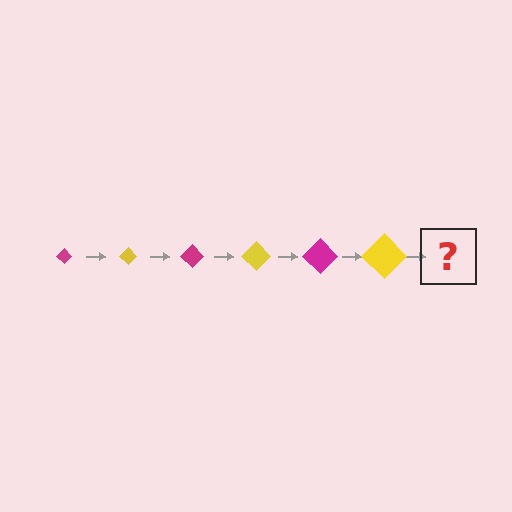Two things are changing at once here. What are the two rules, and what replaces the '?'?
The two rules are that the diamond grows larger each step and the color cycles through magenta and yellow. The '?' should be a magenta diamond, larger than the previous one.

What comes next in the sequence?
The next element should be a magenta diamond, larger than the previous one.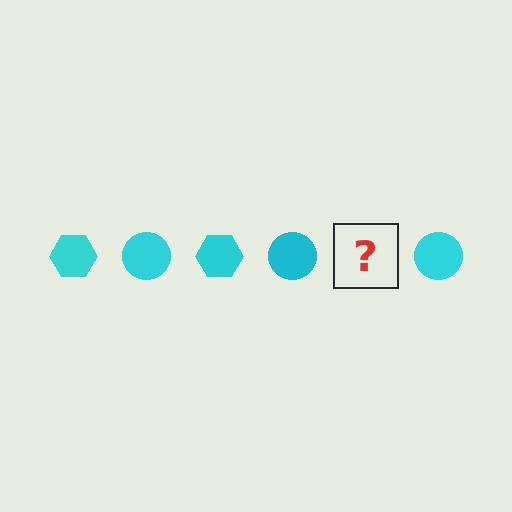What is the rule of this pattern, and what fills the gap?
The rule is that the pattern cycles through hexagon, circle shapes in cyan. The gap should be filled with a cyan hexagon.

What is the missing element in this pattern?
The missing element is a cyan hexagon.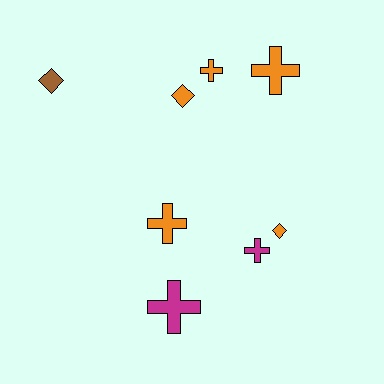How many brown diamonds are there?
There is 1 brown diamond.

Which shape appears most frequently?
Cross, with 5 objects.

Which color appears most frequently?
Orange, with 5 objects.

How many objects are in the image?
There are 8 objects.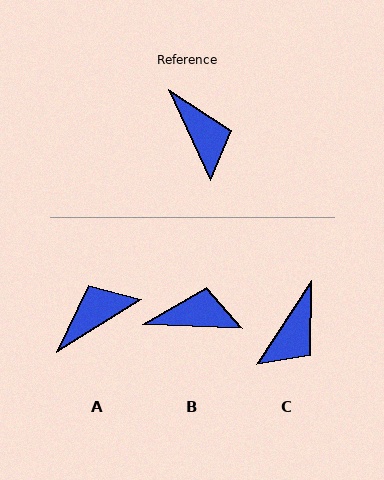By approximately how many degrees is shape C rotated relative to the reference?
Approximately 58 degrees clockwise.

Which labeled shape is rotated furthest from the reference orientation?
A, about 98 degrees away.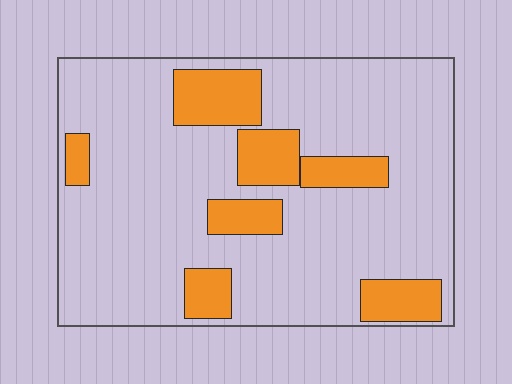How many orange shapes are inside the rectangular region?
7.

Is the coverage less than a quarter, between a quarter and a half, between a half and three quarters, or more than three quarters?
Less than a quarter.